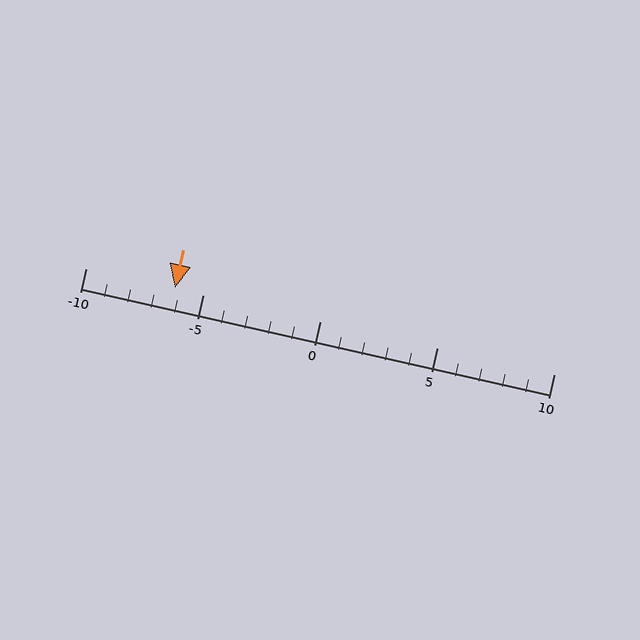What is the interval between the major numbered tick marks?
The major tick marks are spaced 5 units apart.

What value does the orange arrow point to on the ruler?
The orange arrow points to approximately -6.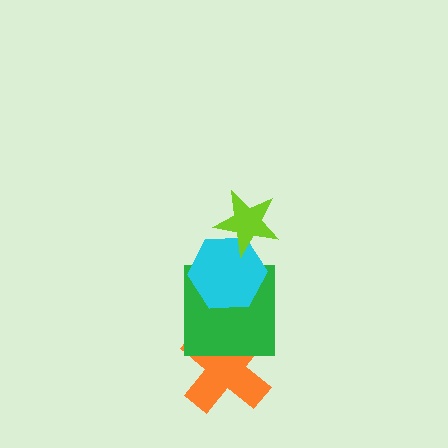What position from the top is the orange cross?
The orange cross is 4th from the top.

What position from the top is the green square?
The green square is 3rd from the top.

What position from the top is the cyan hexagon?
The cyan hexagon is 2nd from the top.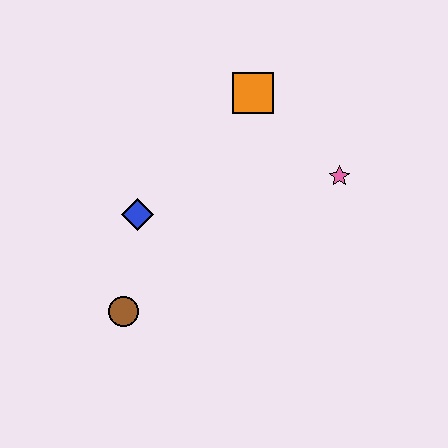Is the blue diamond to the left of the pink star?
Yes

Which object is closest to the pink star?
The orange square is closest to the pink star.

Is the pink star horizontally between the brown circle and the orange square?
No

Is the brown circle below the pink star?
Yes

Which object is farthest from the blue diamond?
The pink star is farthest from the blue diamond.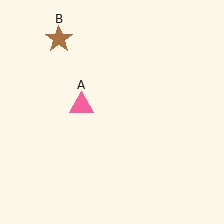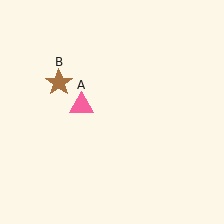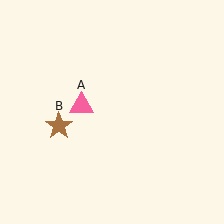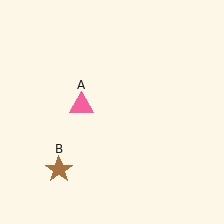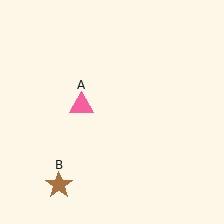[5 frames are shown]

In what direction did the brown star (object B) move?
The brown star (object B) moved down.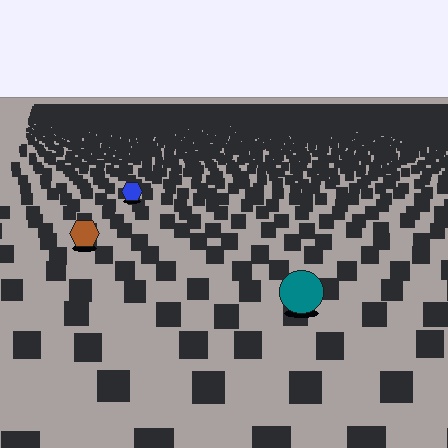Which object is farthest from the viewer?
The blue hexagon is farthest from the viewer. It appears smaller and the ground texture around it is denser.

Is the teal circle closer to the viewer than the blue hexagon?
Yes. The teal circle is closer — you can tell from the texture gradient: the ground texture is coarser near it.